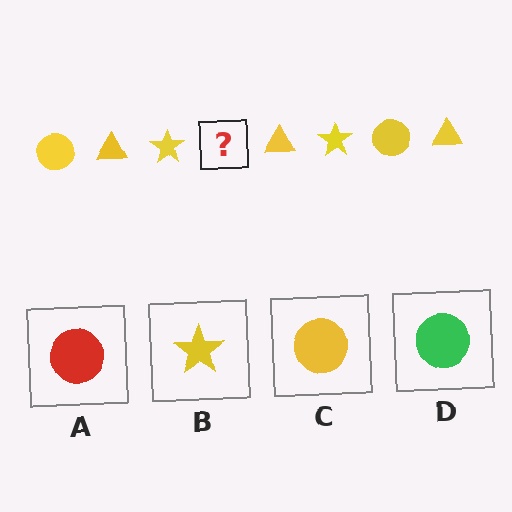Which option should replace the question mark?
Option C.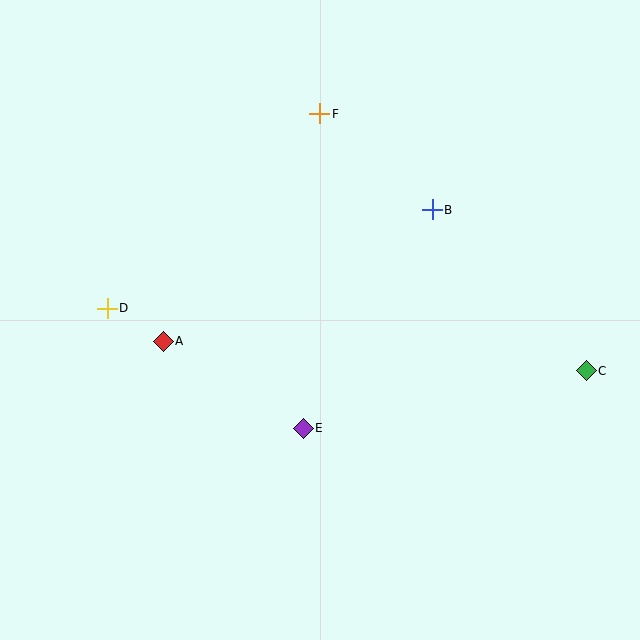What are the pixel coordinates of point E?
Point E is at (303, 428).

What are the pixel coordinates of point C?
Point C is at (586, 371).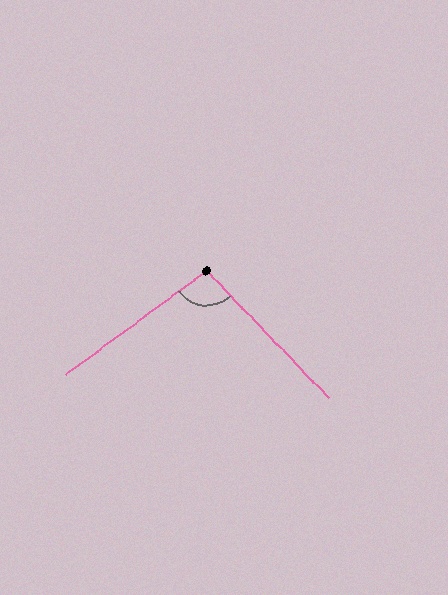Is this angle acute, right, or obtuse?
It is obtuse.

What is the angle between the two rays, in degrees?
Approximately 98 degrees.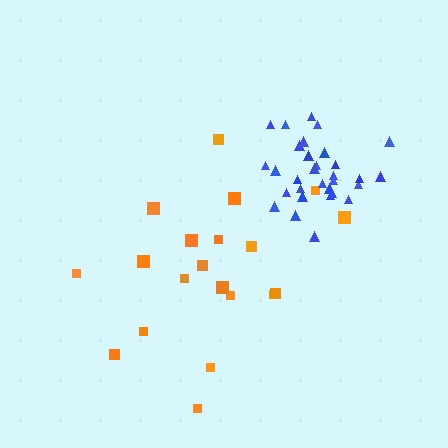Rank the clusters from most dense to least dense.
blue, orange.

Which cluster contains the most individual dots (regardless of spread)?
Blue (31).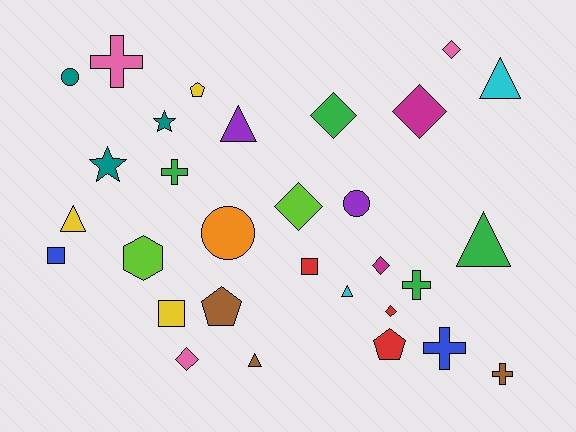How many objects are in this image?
There are 30 objects.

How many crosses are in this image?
There are 5 crosses.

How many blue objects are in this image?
There are 2 blue objects.